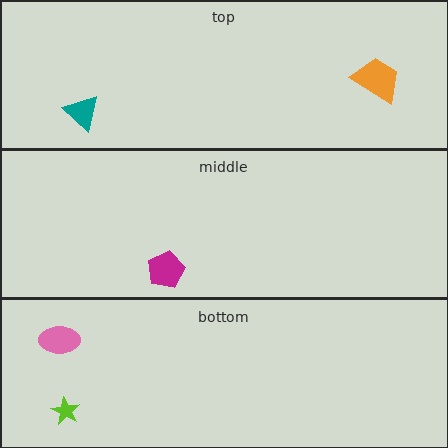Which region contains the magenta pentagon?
The middle region.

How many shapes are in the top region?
2.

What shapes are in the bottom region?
The lime star, the pink ellipse.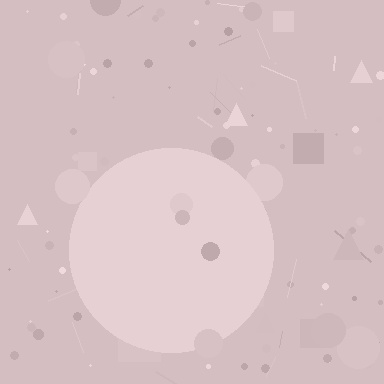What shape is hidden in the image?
A circle is hidden in the image.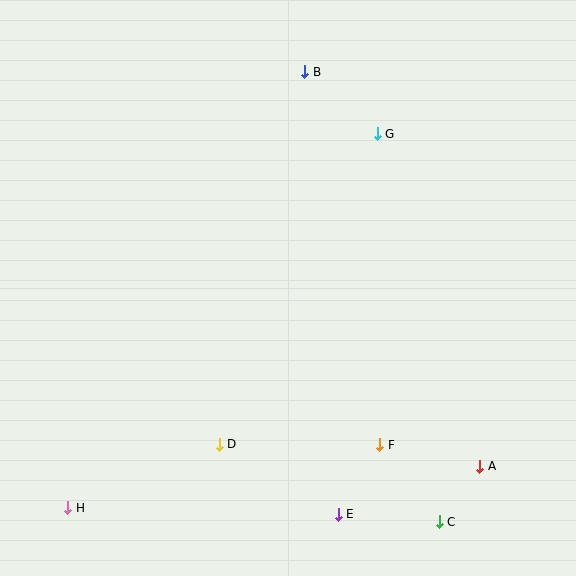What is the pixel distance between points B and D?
The distance between B and D is 382 pixels.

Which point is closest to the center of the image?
Point D at (219, 444) is closest to the center.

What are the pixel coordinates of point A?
Point A is at (480, 466).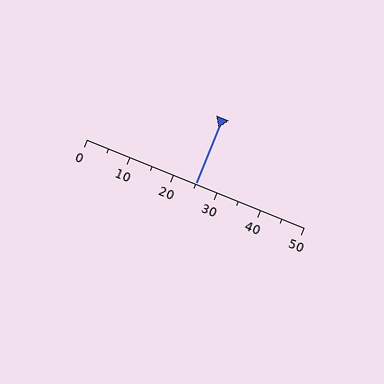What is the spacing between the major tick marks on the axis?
The major ticks are spaced 10 apart.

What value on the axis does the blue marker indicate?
The marker indicates approximately 25.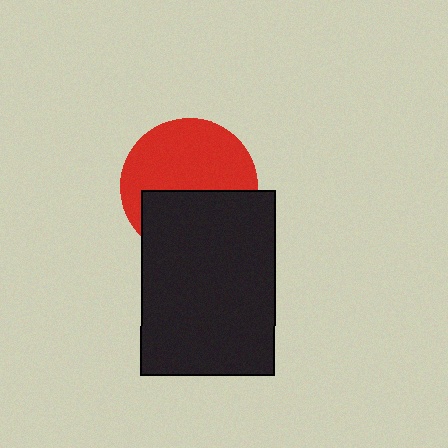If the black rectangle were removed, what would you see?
You would see the complete red circle.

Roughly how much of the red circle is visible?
About half of it is visible (roughly 57%).